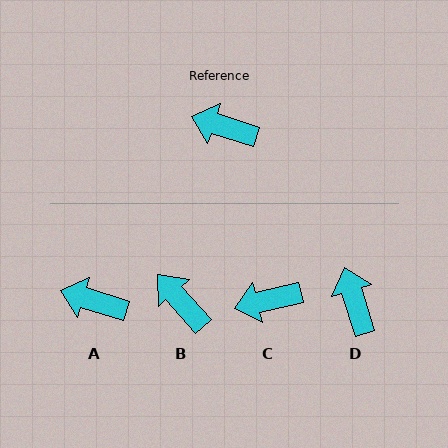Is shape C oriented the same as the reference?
No, it is off by about 31 degrees.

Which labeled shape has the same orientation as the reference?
A.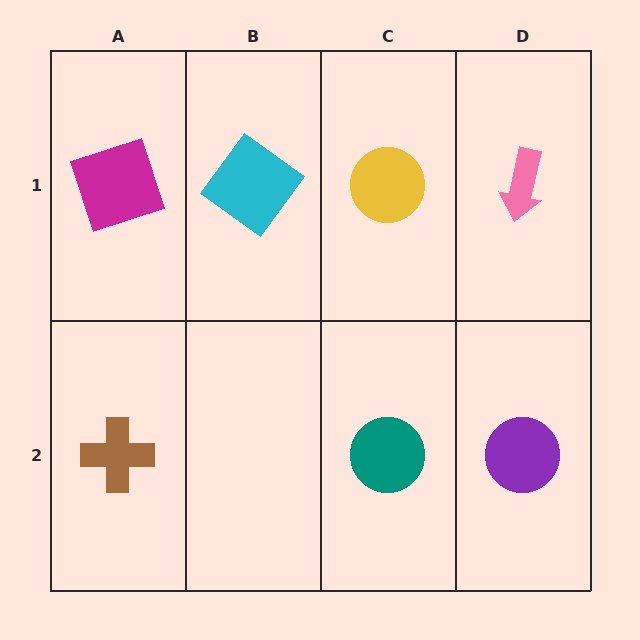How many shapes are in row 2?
3 shapes.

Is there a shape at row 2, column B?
No, that cell is empty.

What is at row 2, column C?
A teal circle.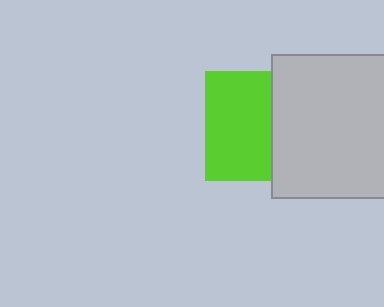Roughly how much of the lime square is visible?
About half of it is visible (roughly 60%).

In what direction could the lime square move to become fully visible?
The lime square could move left. That would shift it out from behind the light gray rectangle entirely.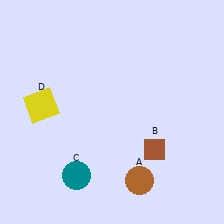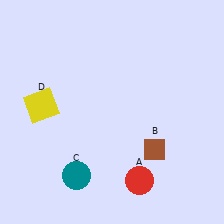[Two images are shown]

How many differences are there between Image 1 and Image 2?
There is 1 difference between the two images.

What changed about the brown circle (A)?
In Image 1, A is brown. In Image 2, it changed to red.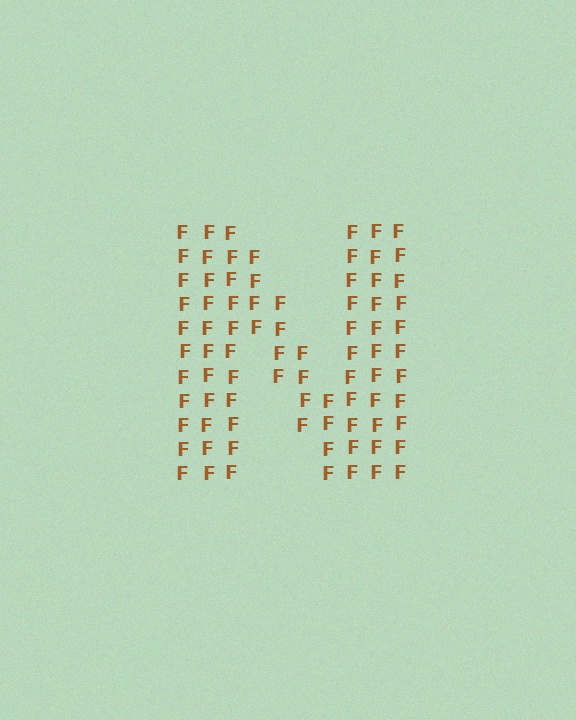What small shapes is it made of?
It is made of small letter F's.